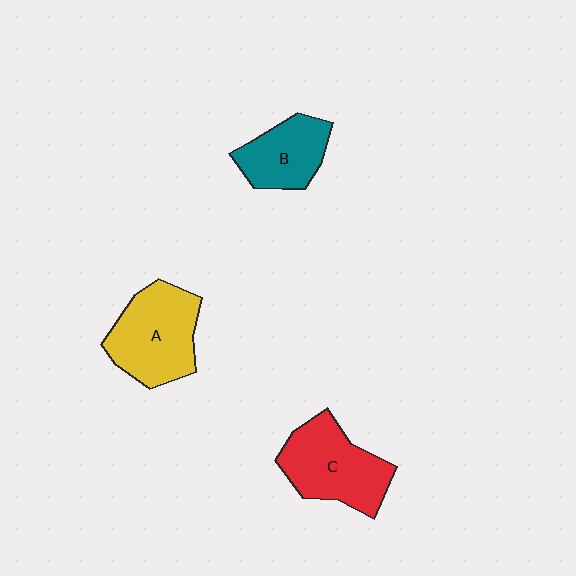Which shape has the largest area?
Shape A (yellow).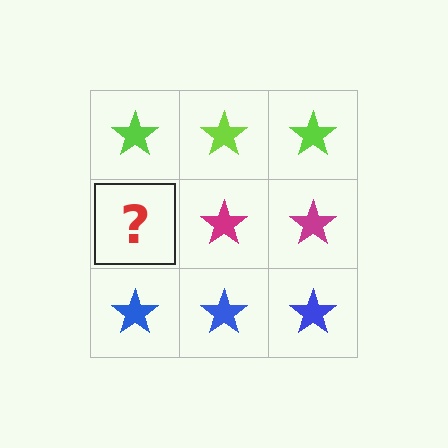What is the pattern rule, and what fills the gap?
The rule is that each row has a consistent color. The gap should be filled with a magenta star.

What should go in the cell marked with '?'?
The missing cell should contain a magenta star.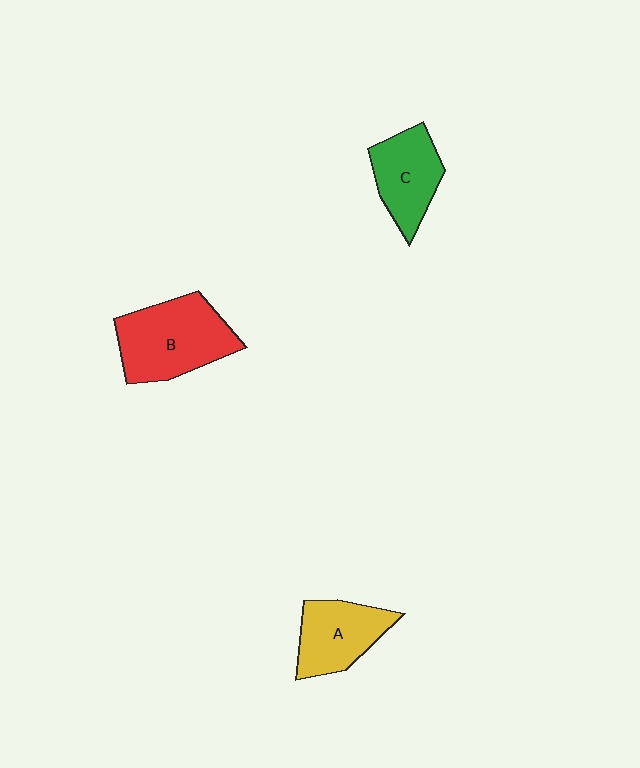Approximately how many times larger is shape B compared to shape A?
Approximately 1.4 times.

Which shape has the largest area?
Shape B (red).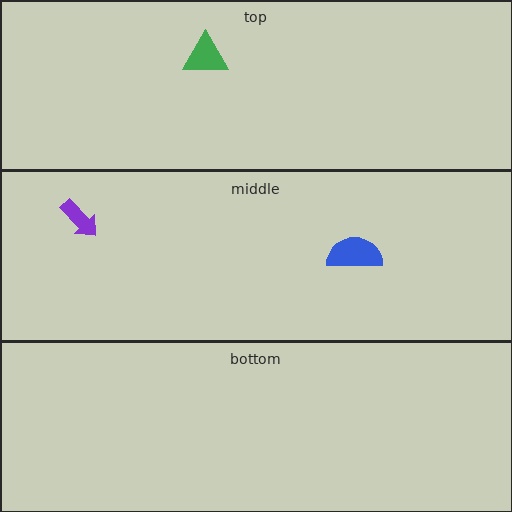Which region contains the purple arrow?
The middle region.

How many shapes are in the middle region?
2.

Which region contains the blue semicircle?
The middle region.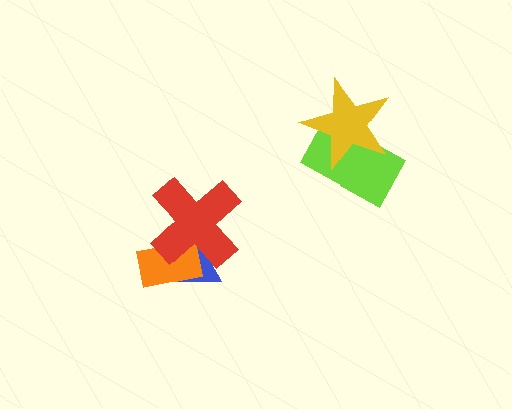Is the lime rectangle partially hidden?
Yes, it is partially covered by another shape.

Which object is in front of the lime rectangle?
The yellow star is in front of the lime rectangle.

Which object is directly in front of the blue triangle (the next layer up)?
The orange rectangle is directly in front of the blue triangle.